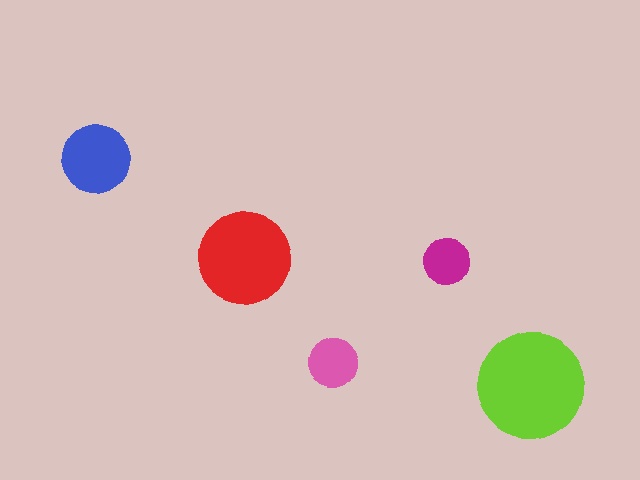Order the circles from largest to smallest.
the lime one, the red one, the blue one, the pink one, the magenta one.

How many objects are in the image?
There are 5 objects in the image.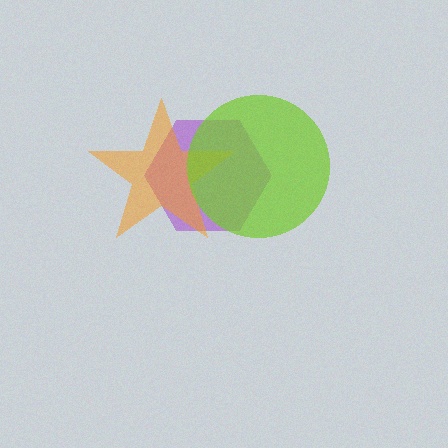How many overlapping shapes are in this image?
There are 3 overlapping shapes in the image.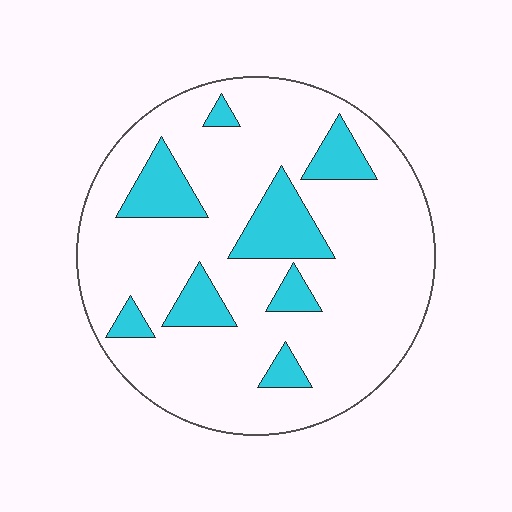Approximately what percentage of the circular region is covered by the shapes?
Approximately 20%.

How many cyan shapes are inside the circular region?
8.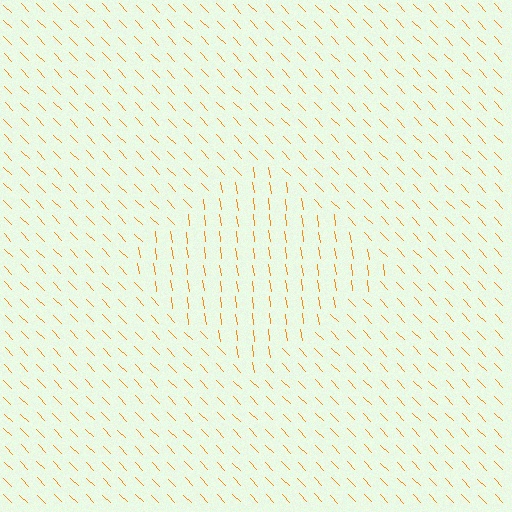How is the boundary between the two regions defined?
The boundary is defined purely by a change in line orientation (approximately 36 degrees difference). All lines are the same color and thickness.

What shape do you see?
I see a diamond.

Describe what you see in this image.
The image is filled with small orange line segments. A diamond region in the image has lines oriented differently from the surrounding lines, creating a visible texture boundary.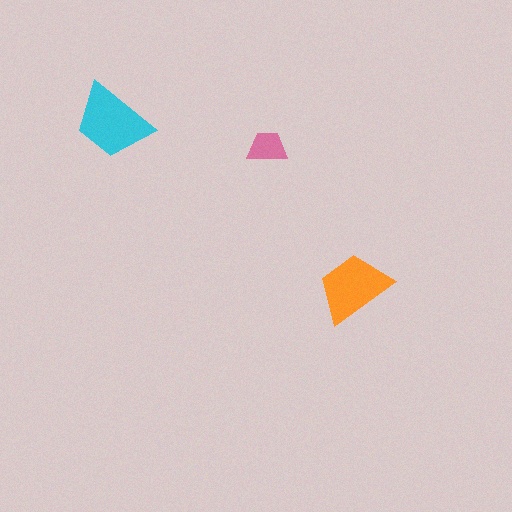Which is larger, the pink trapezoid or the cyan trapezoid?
The cyan one.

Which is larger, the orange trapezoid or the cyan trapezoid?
The cyan one.